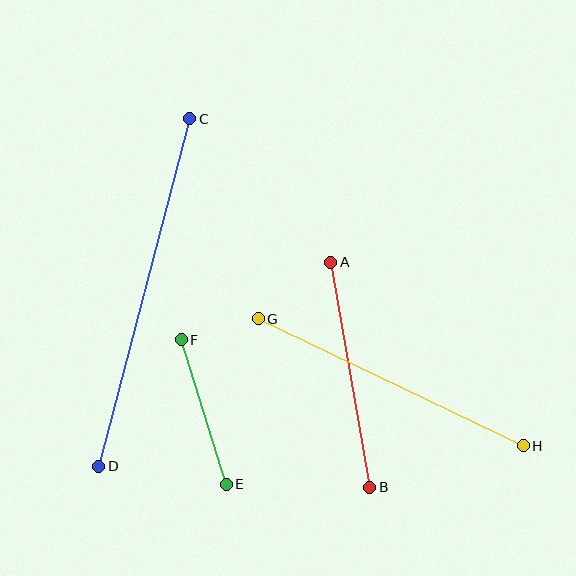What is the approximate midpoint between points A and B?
The midpoint is at approximately (350, 375) pixels.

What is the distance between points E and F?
The distance is approximately 151 pixels.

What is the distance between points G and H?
The distance is approximately 294 pixels.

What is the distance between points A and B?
The distance is approximately 228 pixels.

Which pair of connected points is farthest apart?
Points C and D are farthest apart.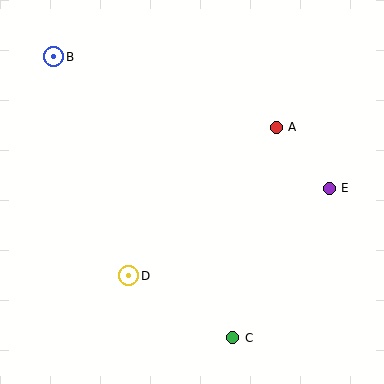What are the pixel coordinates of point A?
Point A is at (276, 127).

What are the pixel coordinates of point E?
Point E is at (329, 188).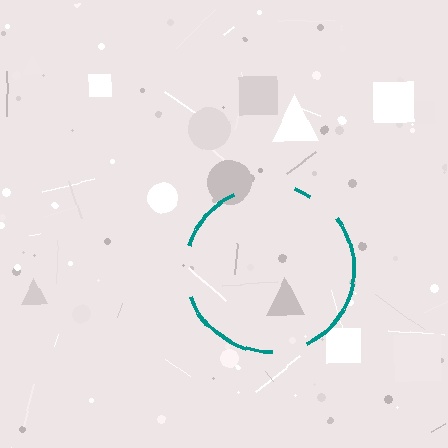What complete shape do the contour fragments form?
The contour fragments form a circle.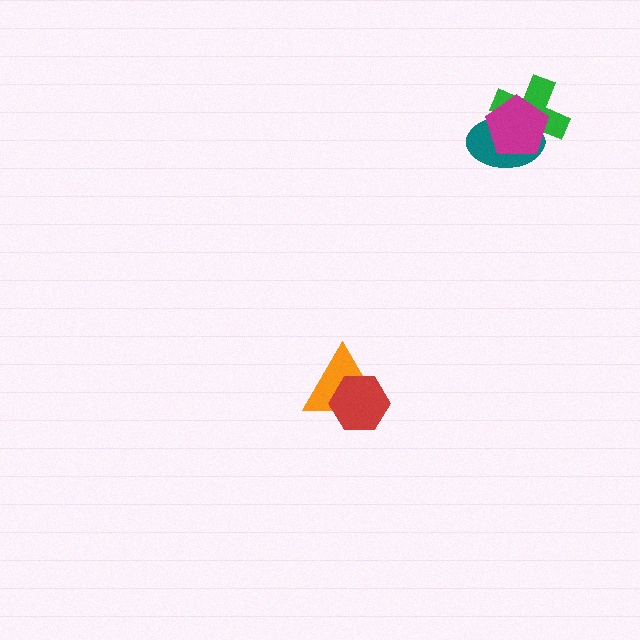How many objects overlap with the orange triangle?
1 object overlaps with the orange triangle.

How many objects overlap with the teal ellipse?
2 objects overlap with the teal ellipse.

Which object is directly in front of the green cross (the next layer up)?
The teal ellipse is directly in front of the green cross.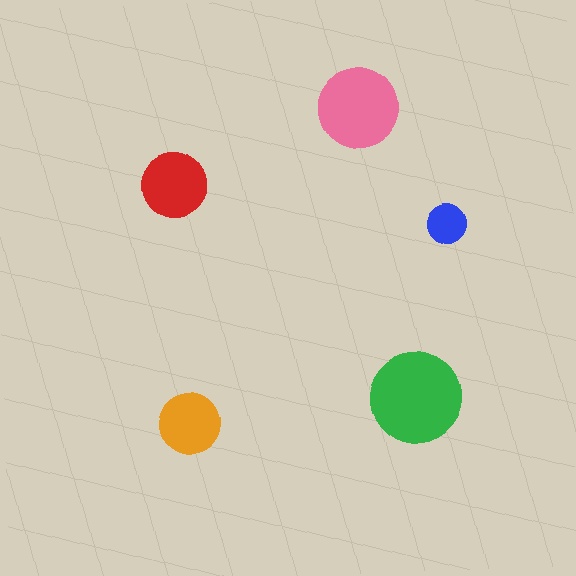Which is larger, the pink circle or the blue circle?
The pink one.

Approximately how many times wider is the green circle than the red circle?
About 1.5 times wider.